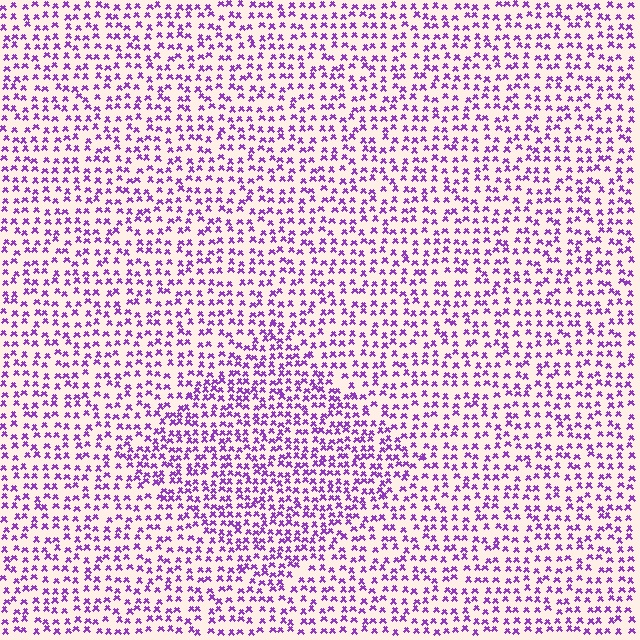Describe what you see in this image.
The image contains small purple elements arranged at two different densities. A diamond-shaped region is visible where the elements are more densely packed than the surrounding area.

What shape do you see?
I see a diamond.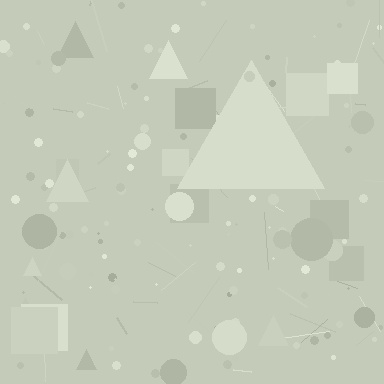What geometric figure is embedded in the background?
A triangle is embedded in the background.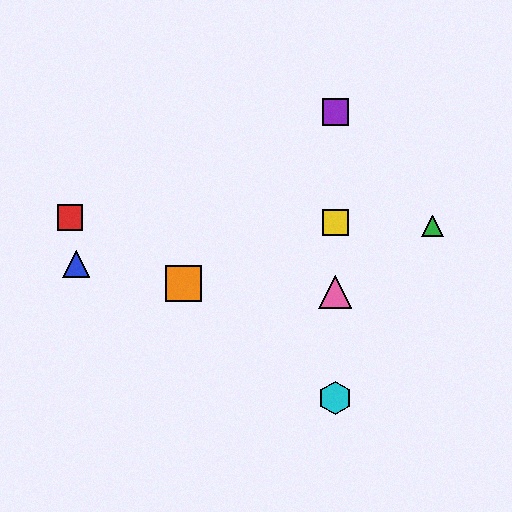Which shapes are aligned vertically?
The yellow square, the purple square, the cyan hexagon, the pink triangle are aligned vertically.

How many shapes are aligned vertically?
4 shapes (the yellow square, the purple square, the cyan hexagon, the pink triangle) are aligned vertically.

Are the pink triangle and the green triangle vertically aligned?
No, the pink triangle is at x≈335 and the green triangle is at x≈432.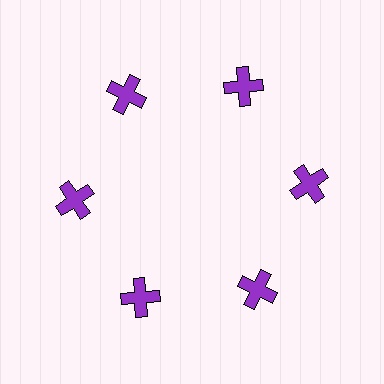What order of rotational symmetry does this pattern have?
This pattern has 6-fold rotational symmetry.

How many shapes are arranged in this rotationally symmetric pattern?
There are 6 shapes, arranged in 6 groups of 1.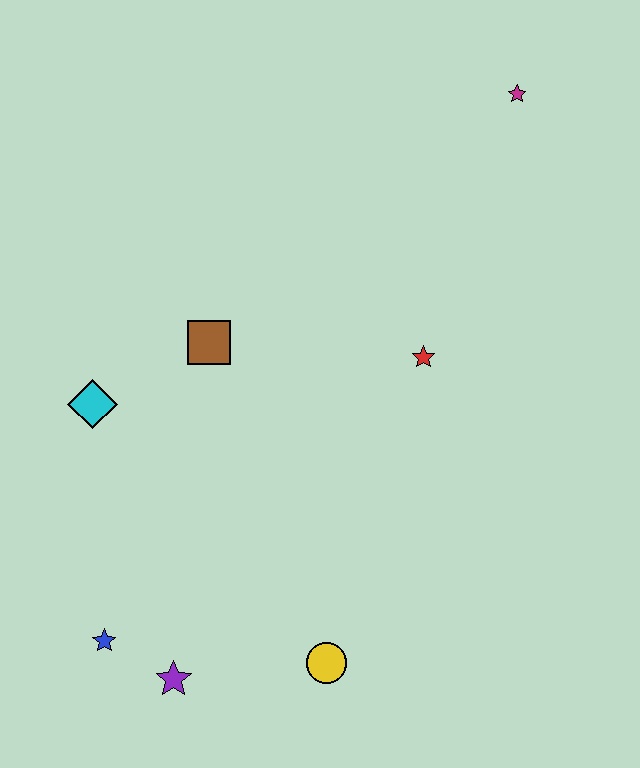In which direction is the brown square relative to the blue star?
The brown square is above the blue star.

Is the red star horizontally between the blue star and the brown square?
No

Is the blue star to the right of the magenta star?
No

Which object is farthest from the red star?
The blue star is farthest from the red star.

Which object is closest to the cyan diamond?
The brown square is closest to the cyan diamond.